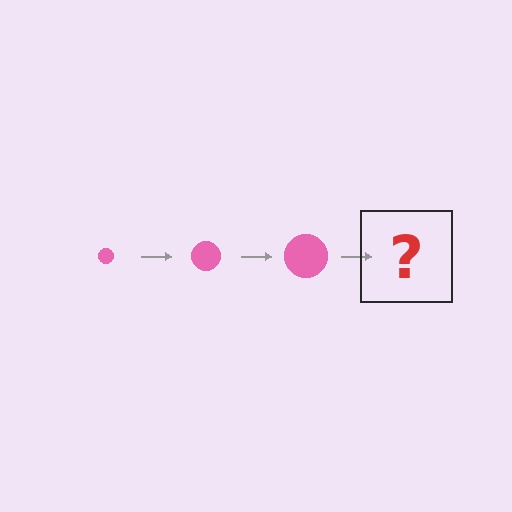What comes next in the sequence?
The next element should be a pink circle, larger than the previous one.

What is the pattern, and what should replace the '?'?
The pattern is that the circle gets progressively larger each step. The '?' should be a pink circle, larger than the previous one.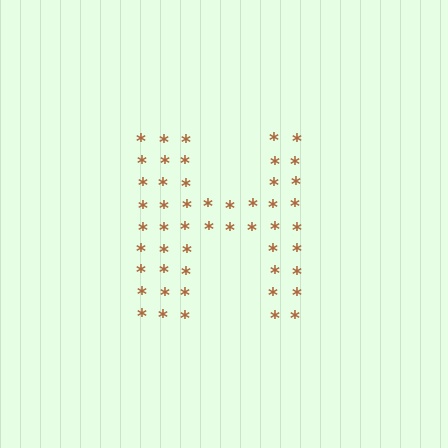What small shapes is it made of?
It is made of small asterisks.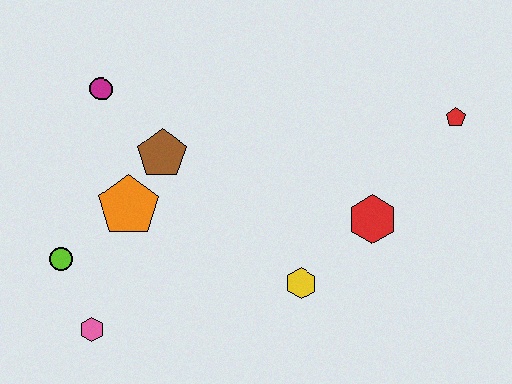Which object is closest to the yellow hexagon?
The red hexagon is closest to the yellow hexagon.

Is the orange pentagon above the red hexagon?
Yes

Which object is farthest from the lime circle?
The red pentagon is farthest from the lime circle.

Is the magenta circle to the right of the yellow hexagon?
No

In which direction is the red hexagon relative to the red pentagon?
The red hexagon is below the red pentagon.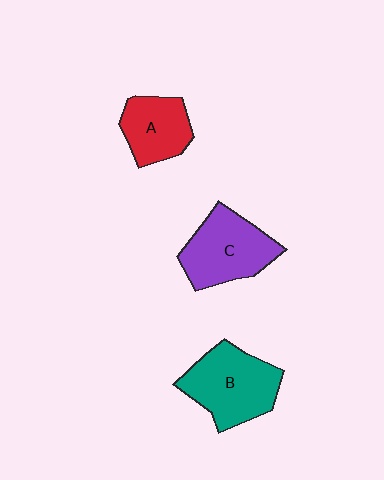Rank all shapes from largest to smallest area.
From largest to smallest: B (teal), C (purple), A (red).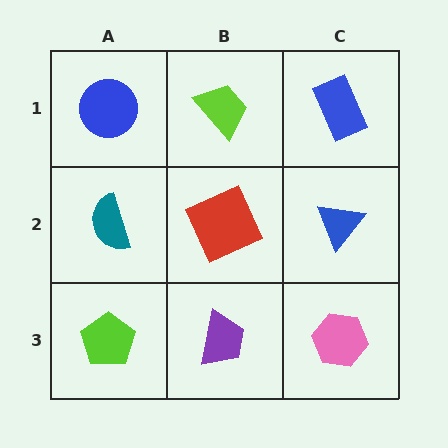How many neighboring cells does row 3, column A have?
2.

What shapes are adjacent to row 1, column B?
A red square (row 2, column B), a blue circle (row 1, column A), a blue rectangle (row 1, column C).